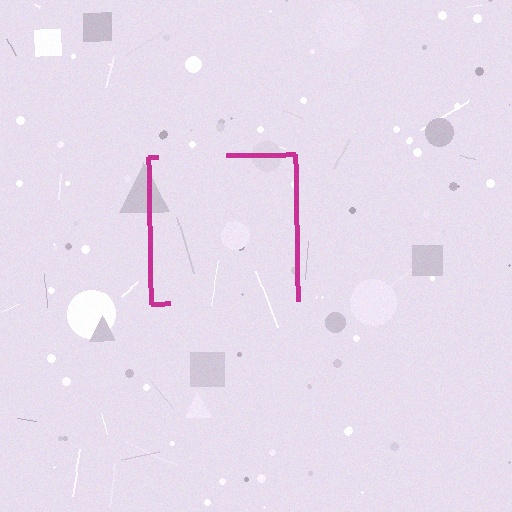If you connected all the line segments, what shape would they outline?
They would outline a square.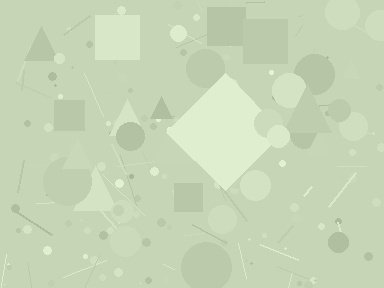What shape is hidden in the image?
A diamond is hidden in the image.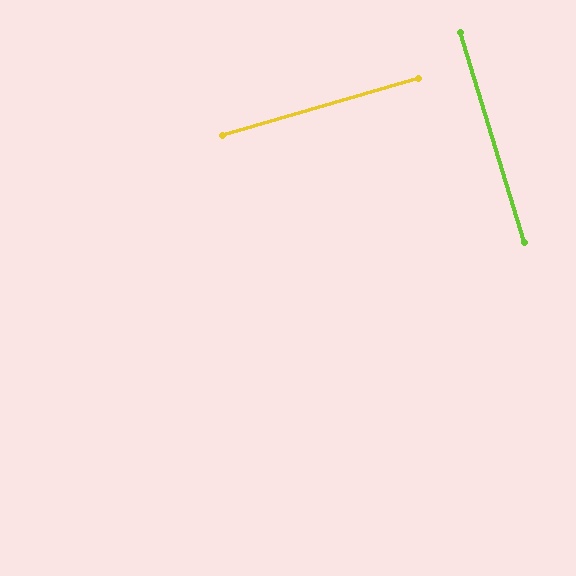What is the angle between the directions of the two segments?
Approximately 89 degrees.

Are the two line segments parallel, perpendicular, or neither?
Perpendicular — they meet at approximately 89°.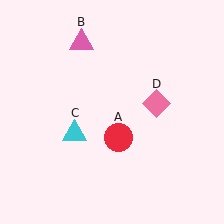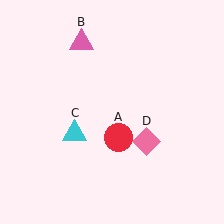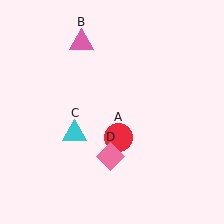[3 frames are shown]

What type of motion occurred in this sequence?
The pink diamond (object D) rotated clockwise around the center of the scene.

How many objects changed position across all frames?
1 object changed position: pink diamond (object D).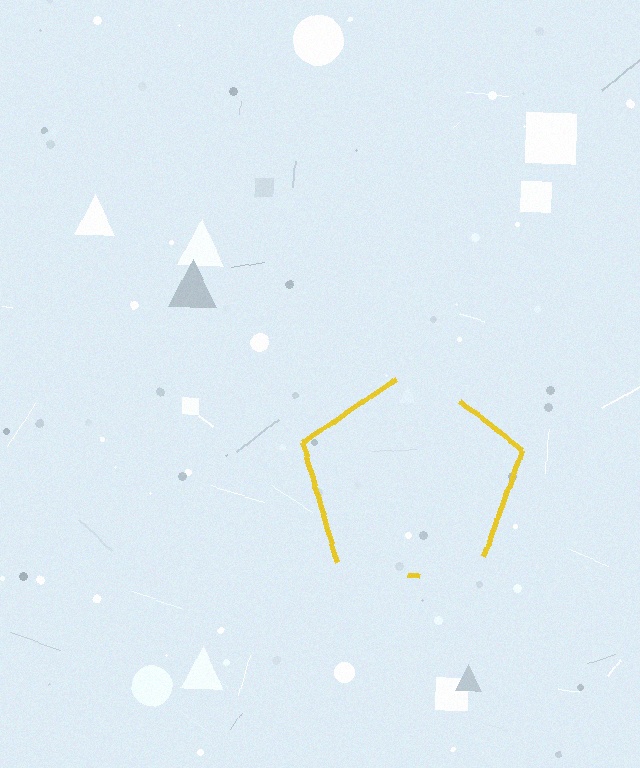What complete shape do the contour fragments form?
The contour fragments form a pentagon.